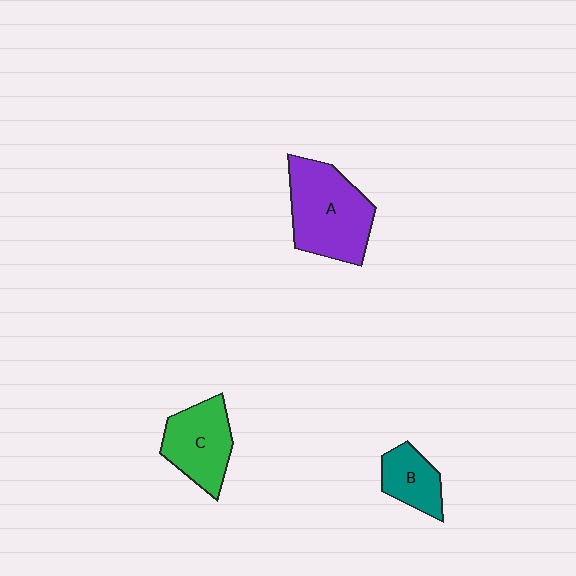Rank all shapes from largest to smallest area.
From largest to smallest: A (purple), C (green), B (teal).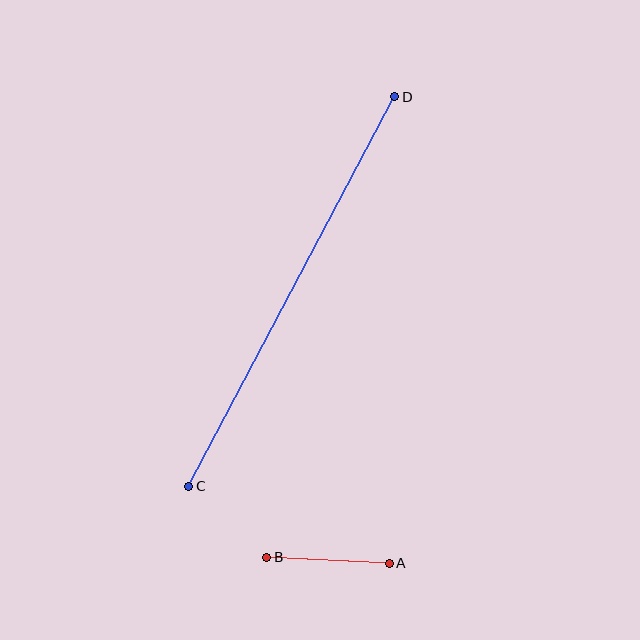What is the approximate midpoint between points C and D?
The midpoint is at approximately (292, 292) pixels.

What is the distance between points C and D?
The distance is approximately 441 pixels.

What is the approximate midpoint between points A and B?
The midpoint is at approximately (328, 560) pixels.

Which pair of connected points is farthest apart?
Points C and D are farthest apart.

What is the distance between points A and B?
The distance is approximately 123 pixels.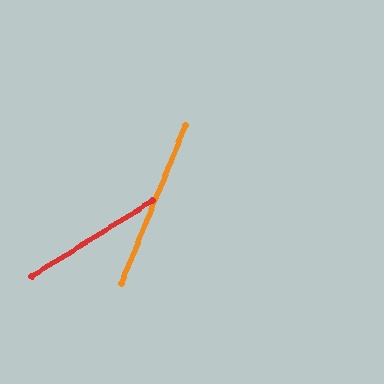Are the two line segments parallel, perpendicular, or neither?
Neither parallel nor perpendicular — they differ by about 36°.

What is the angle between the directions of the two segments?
Approximately 36 degrees.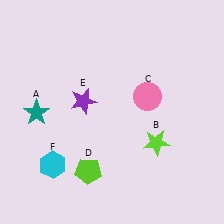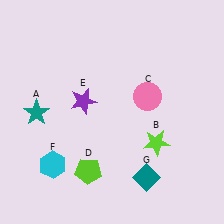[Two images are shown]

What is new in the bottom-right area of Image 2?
A teal diamond (G) was added in the bottom-right area of Image 2.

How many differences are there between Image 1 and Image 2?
There is 1 difference between the two images.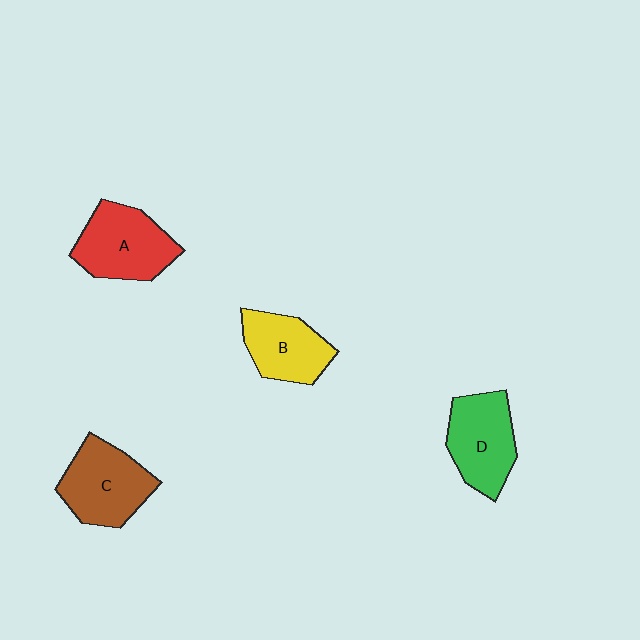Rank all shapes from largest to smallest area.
From largest to smallest: A (red), C (brown), D (green), B (yellow).